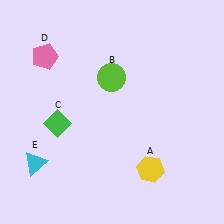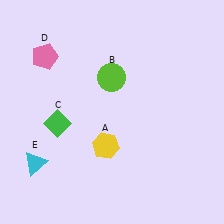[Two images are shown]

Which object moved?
The yellow hexagon (A) moved left.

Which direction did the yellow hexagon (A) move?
The yellow hexagon (A) moved left.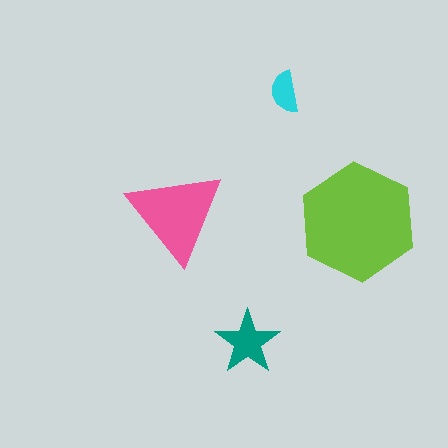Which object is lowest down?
The teal star is bottommost.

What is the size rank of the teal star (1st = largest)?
3rd.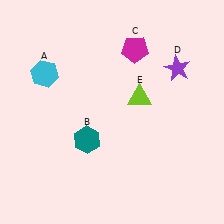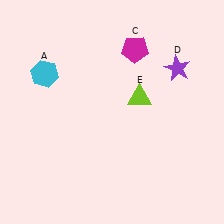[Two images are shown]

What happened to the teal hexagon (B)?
The teal hexagon (B) was removed in Image 2. It was in the bottom-left area of Image 1.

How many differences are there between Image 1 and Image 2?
There is 1 difference between the two images.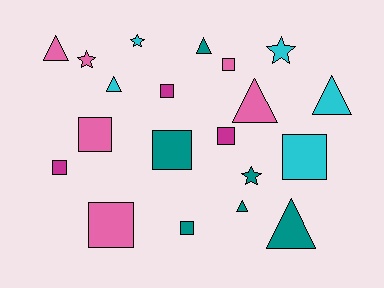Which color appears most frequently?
Teal, with 6 objects.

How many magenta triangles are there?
There are no magenta triangles.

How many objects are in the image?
There are 20 objects.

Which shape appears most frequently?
Square, with 9 objects.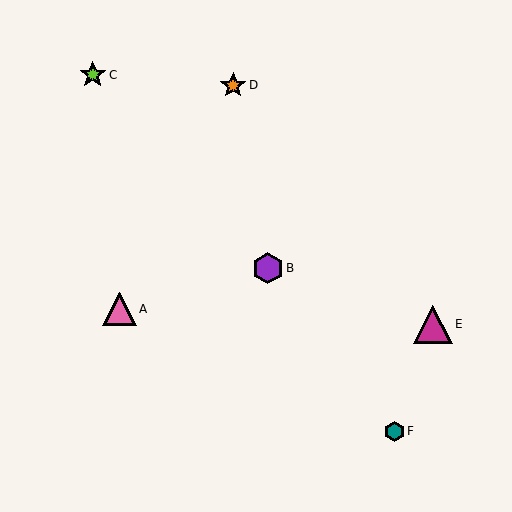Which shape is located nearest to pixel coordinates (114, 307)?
The pink triangle (labeled A) at (119, 309) is nearest to that location.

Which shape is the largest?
The magenta triangle (labeled E) is the largest.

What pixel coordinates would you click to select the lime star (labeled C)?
Click at (93, 75) to select the lime star C.